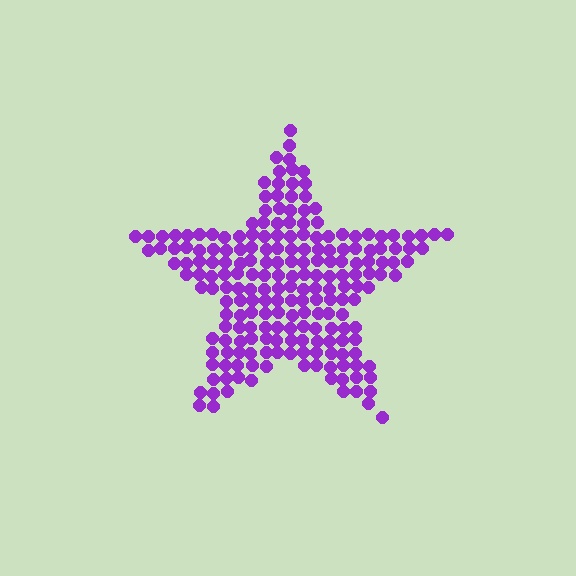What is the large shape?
The large shape is a star.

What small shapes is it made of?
It is made of small circles.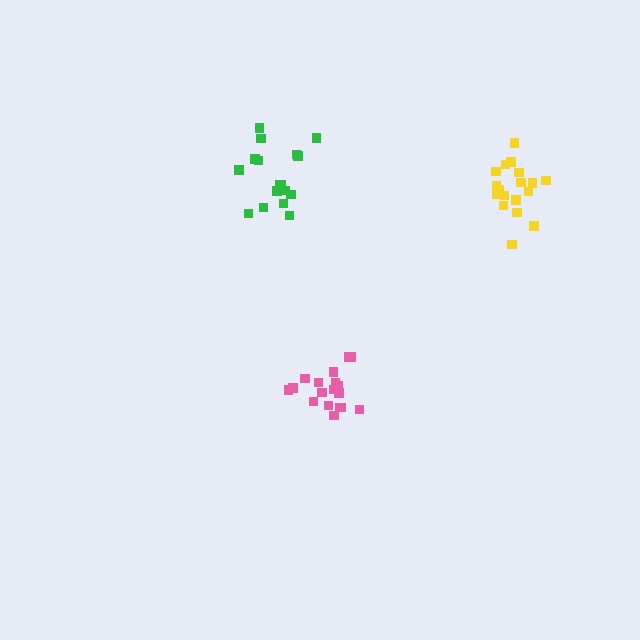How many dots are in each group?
Group 1: 17 dots, Group 2: 18 dots, Group 3: 18 dots (53 total).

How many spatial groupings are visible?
There are 3 spatial groupings.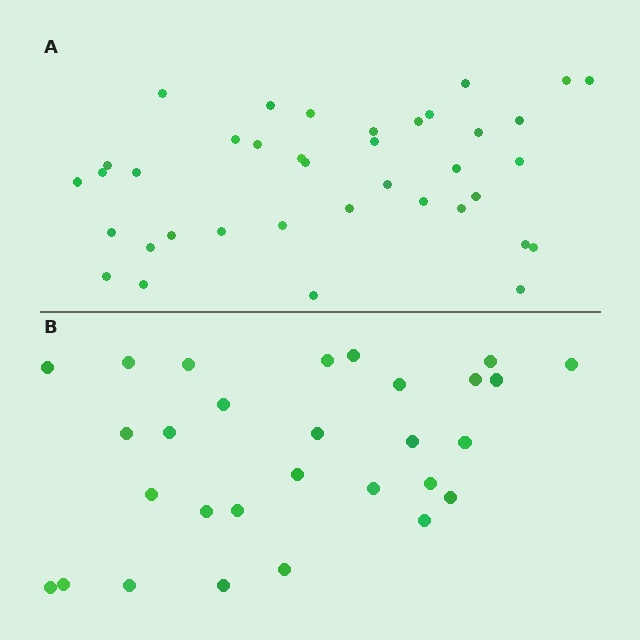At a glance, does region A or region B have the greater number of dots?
Region A (the top region) has more dots.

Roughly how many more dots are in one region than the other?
Region A has roughly 8 or so more dots than region B.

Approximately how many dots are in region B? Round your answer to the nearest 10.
About 30 dots. (The exact count is 29, which rounds to 30.)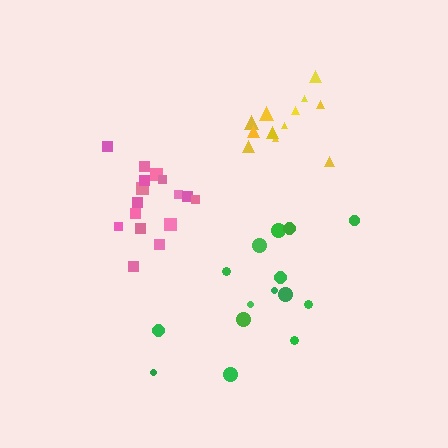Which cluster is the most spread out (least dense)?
Green.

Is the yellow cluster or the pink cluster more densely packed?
Pink.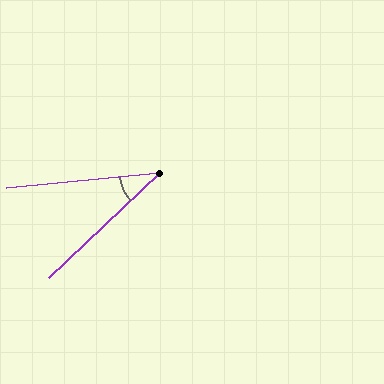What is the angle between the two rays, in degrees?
Approximately 38 degrees.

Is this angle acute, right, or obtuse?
It is acute.